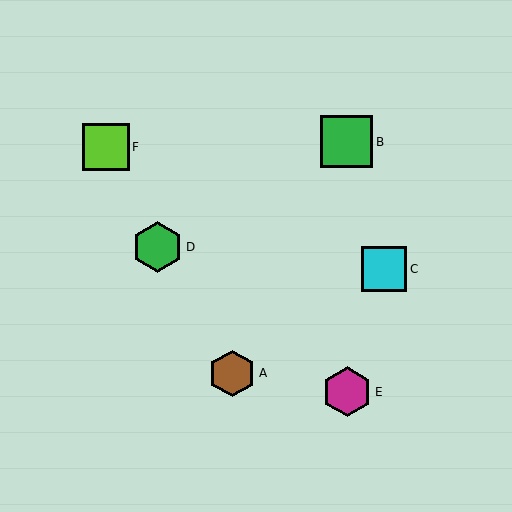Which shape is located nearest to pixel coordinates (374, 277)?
The cyan square (labeled C) at (384, 269) is nearest to that location.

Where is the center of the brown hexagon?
The center of the brown hexagon is at (232, 373).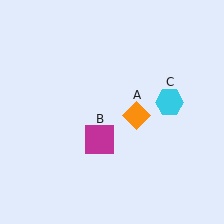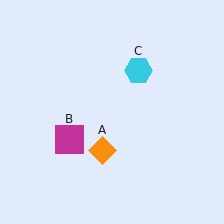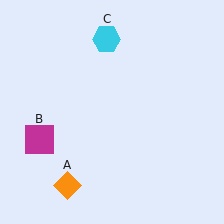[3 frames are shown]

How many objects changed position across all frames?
3 objects changed position: orange diamond (object A), magenta square (object B), cyan hexagon (object C).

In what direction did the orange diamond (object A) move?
The orange diamond (object A) moved down and to the left.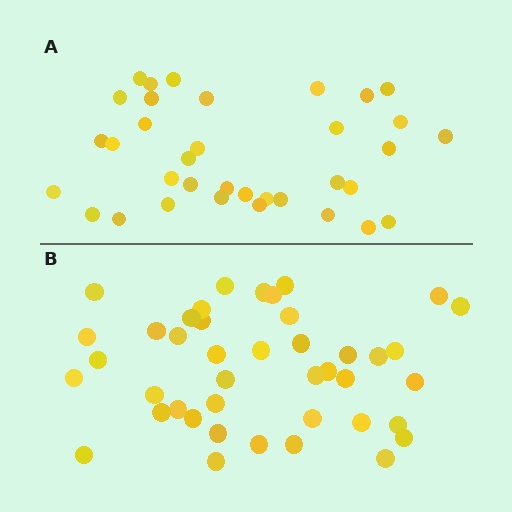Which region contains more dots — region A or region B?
Region B (the bottom region) has more dots.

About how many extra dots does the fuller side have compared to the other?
Region B has roughly 8 or so more dots than region A.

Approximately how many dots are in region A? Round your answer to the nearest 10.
About 40 dots. (The exact count is 35, which rounds to 40.)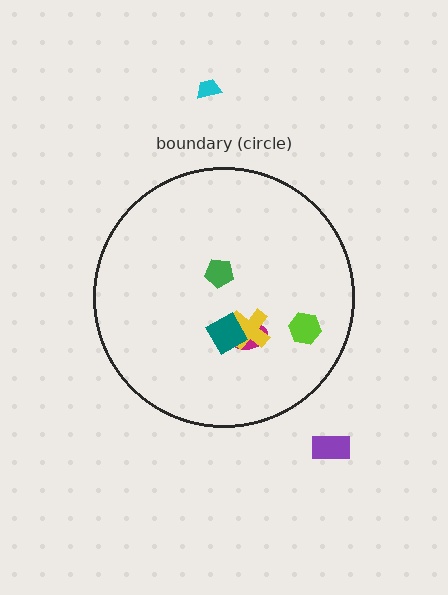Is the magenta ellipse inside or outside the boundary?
Inside.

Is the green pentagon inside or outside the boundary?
Inside.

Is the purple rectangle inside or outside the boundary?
Outside.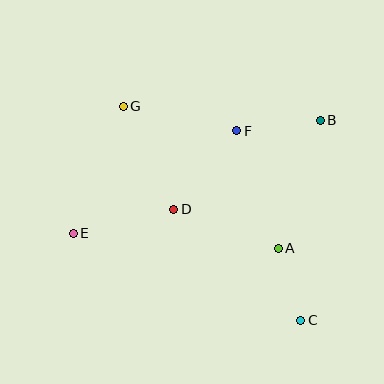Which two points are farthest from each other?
Points C and G are farthest from each other.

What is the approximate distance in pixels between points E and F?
The distance between E and F is approximately 193 pixels.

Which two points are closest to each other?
Points A and C are closest to each other.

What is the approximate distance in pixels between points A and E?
The distance between A and E is approximately 206 pixels.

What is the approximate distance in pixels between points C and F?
The distance between C and F is approximately 200 pixels.